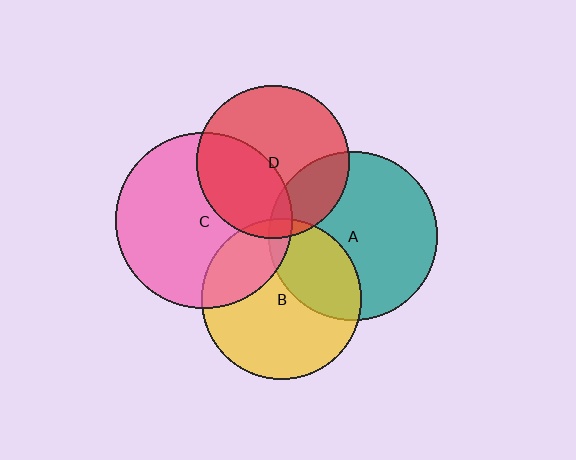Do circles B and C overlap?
Yes.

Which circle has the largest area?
Circle C (pink).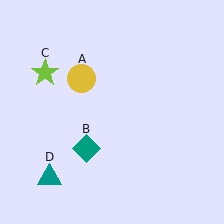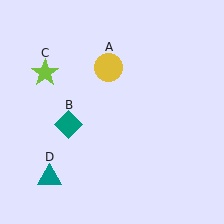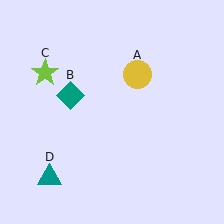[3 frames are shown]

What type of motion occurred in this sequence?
The yellow circle (object A), teal diamond (object B) rotated clockwise around the center of the scene.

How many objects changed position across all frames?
2 objects changed position: yellow circle (object A), teal diamond (object B).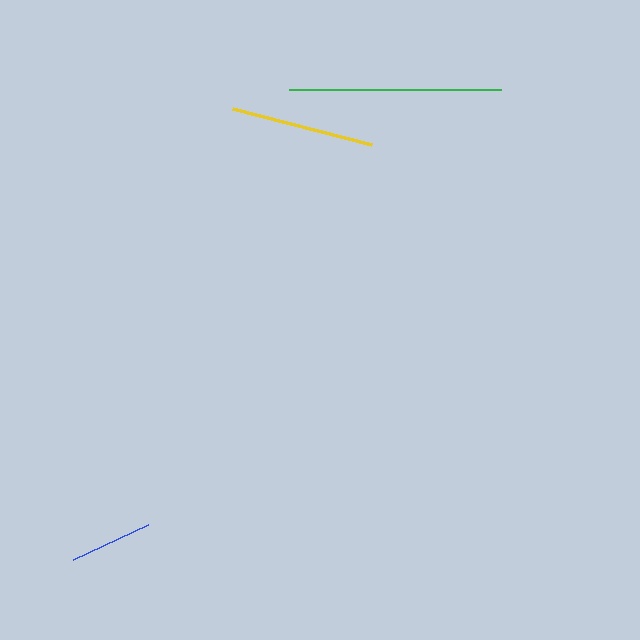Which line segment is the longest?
The green line is the longest at approximately 212 pixels.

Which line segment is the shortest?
The blue line is the shortest at approximately 83 pixels.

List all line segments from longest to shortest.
From longest to shortest: green, yellow, blue.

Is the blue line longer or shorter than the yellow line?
The yellow line is longer than the blue line.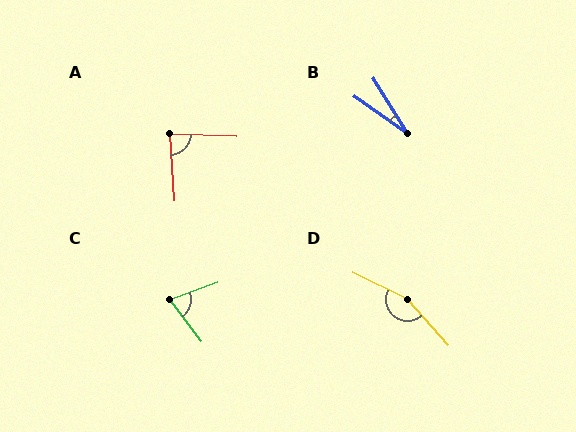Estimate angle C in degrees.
Approximately 72 degrees.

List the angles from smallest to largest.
B (23°), C (72°), A (85°), D (157°).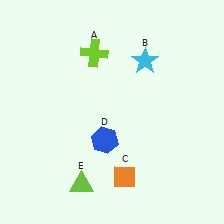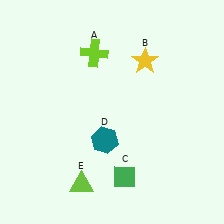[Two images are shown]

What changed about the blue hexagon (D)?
In Image 1, D is blue. In Image 2, it changed to teal.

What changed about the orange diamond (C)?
In Image 1, C is orange. In Image 2, it changed to green.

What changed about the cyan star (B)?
In Image 1, B is cyan. In Image 2, it changed to yellow.